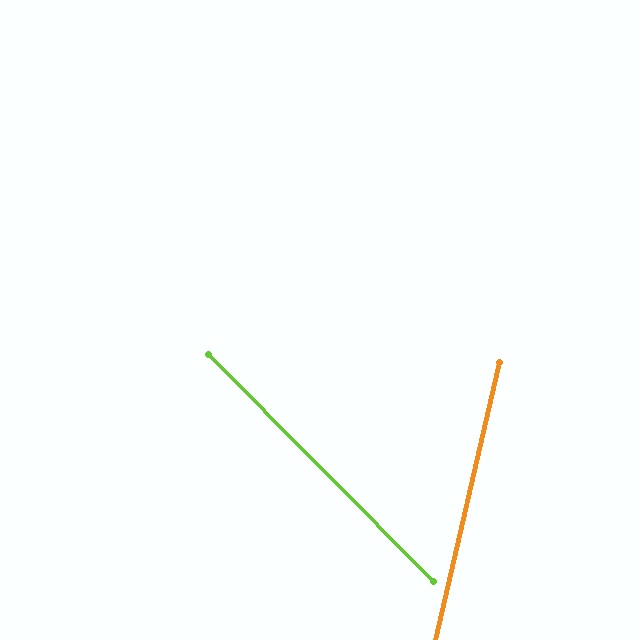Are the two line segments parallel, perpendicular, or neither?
Neither parallel nor perpendicular — they differ by about 58°.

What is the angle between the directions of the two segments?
Approximately 58 degrees.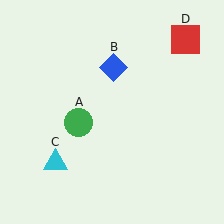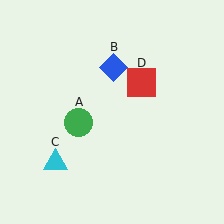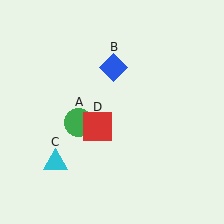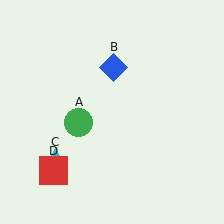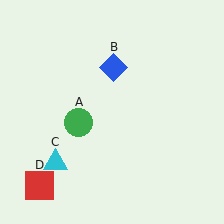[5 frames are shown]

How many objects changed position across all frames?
1 object changed position: red square (object D).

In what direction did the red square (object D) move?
The red square (object D) moved down and to the left.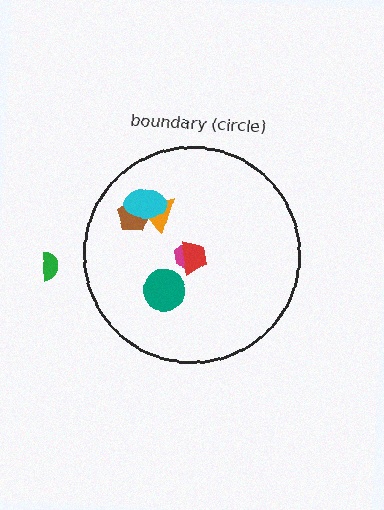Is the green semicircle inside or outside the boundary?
Outside.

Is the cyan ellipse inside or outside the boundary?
Inside.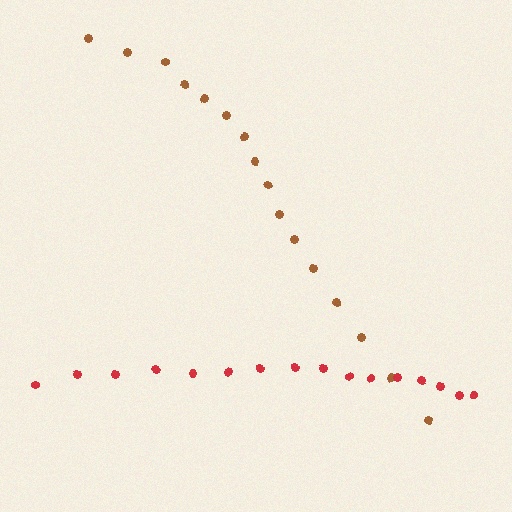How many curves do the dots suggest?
There are 2 distinct paths.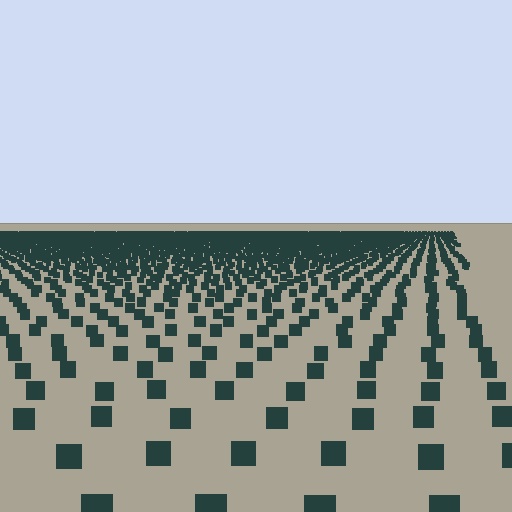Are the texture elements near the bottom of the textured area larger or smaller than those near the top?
Larger. Near the bottom, elements are closer to the viewer and appear at a bigger on-screen size.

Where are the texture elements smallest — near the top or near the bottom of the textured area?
Near the top.